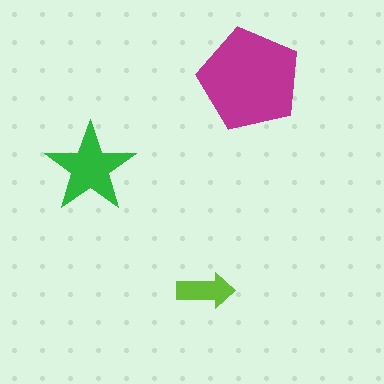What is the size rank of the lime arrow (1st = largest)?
3rd.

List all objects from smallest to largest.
The lime arrow, the green star, the magenta pentagon.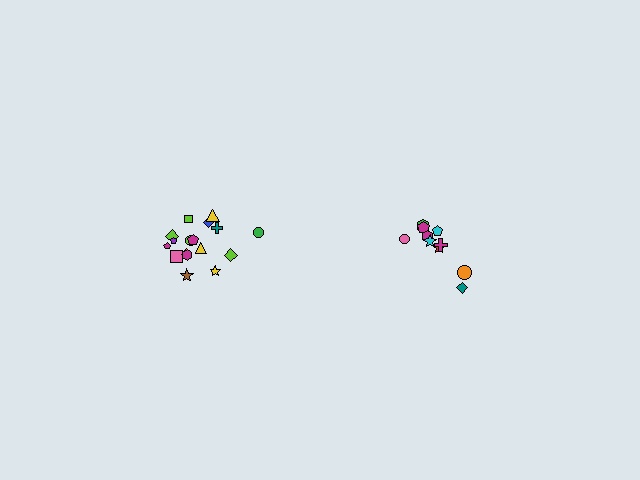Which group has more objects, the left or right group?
The left group.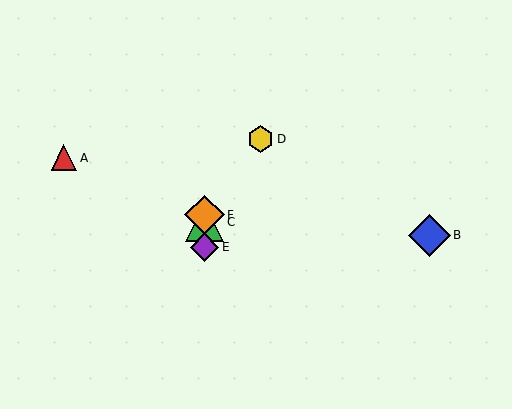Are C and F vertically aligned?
Yes, both are at x≈204.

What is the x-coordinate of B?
Object B is at x≈429.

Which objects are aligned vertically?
Objects C, E, F are aligned vertically.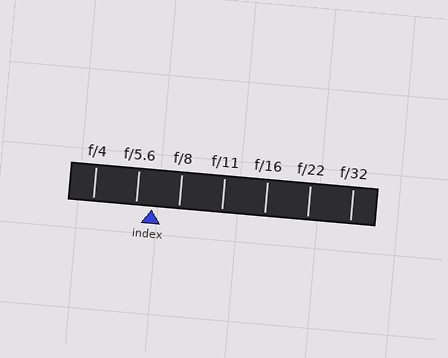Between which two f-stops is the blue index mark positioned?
The index mark is between f/5.6 and f/8.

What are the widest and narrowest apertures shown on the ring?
The widest aperture shown is f/4 and the narrowest is f/32.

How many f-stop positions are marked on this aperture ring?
There are 7 f-stop positions marked.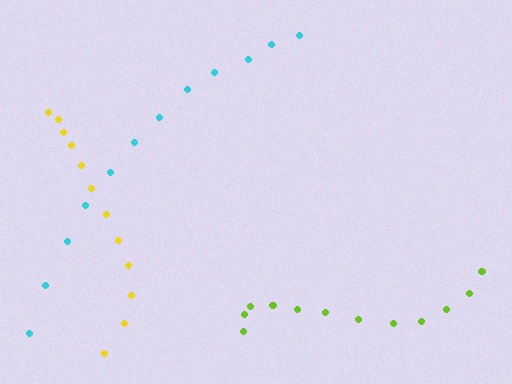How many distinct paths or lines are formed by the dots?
There are 3 distinct paths.